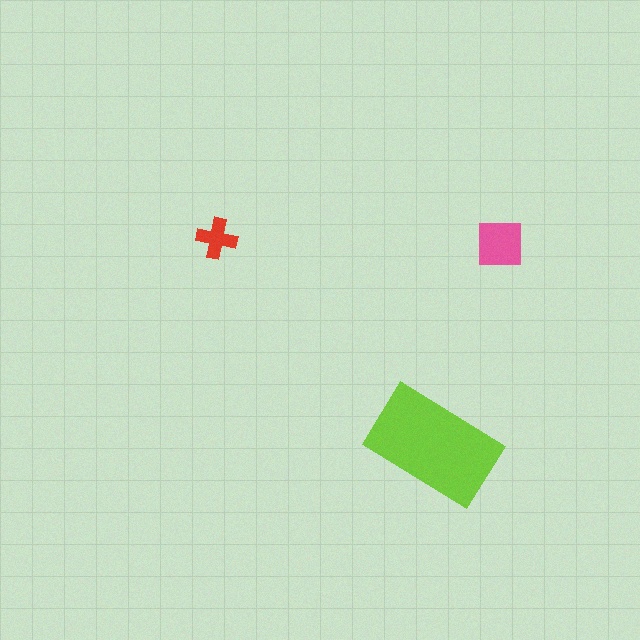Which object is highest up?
The red cross is topmost.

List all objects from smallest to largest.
The red cross, the pink square, the lime rectangle.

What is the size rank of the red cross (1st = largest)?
3rd.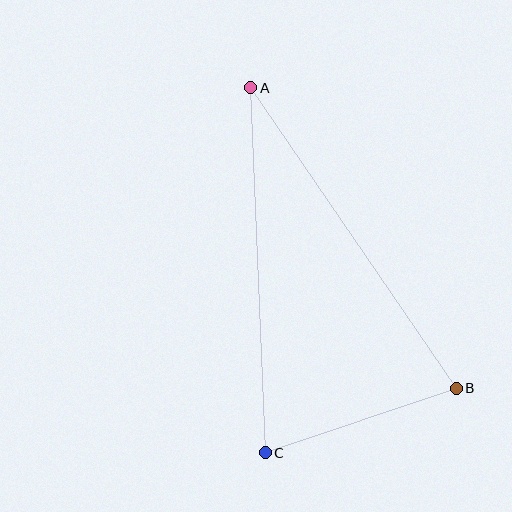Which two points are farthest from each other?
Points A and C are farthest from each other.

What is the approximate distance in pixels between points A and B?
The distance between A and B is approximately 364 pixels.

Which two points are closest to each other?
Points B and C are closest to each other.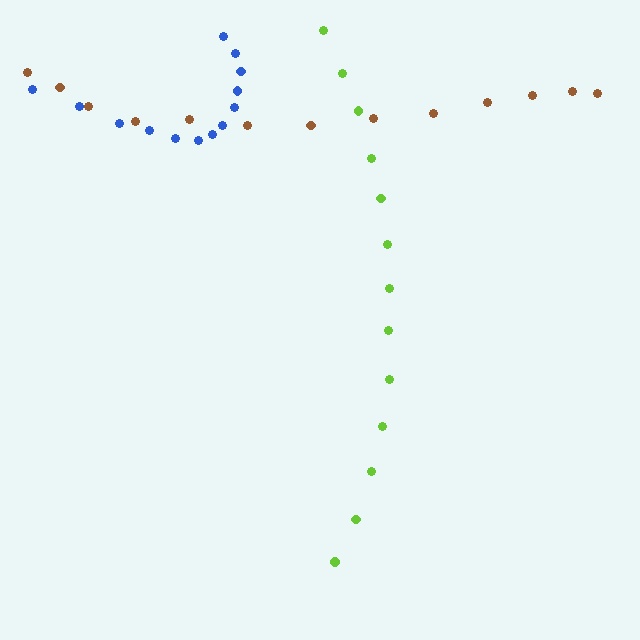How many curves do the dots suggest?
There are 3 distinct paths.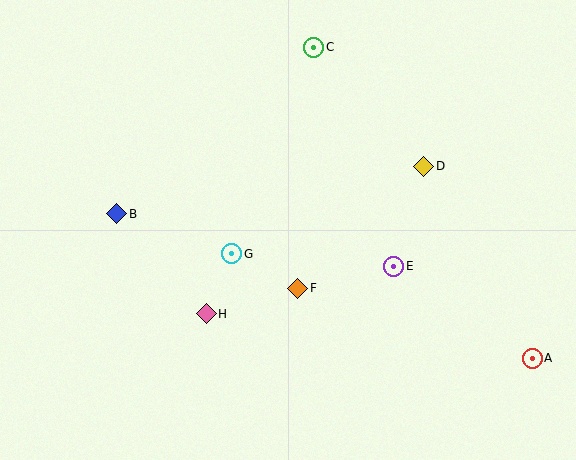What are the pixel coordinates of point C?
Point C is at (314, 47).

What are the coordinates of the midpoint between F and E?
The midpoint between F and E is at (346, 277).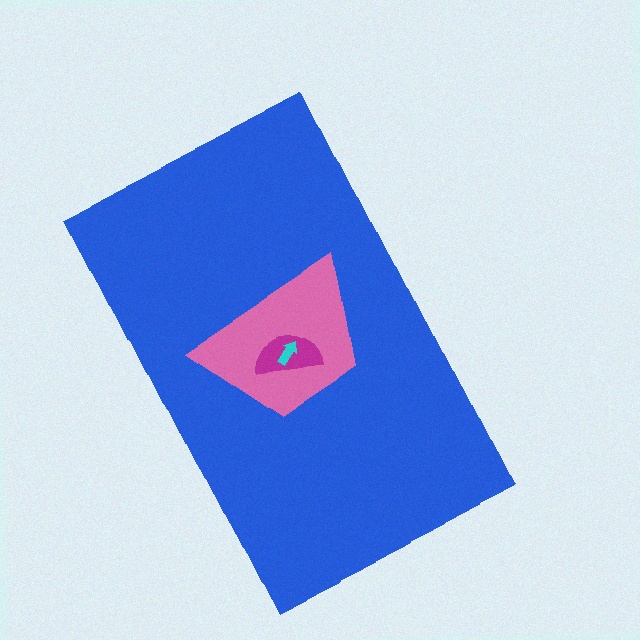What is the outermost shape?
The blue rectangle.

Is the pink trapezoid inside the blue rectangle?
Yes.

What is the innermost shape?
The cyan arrow.